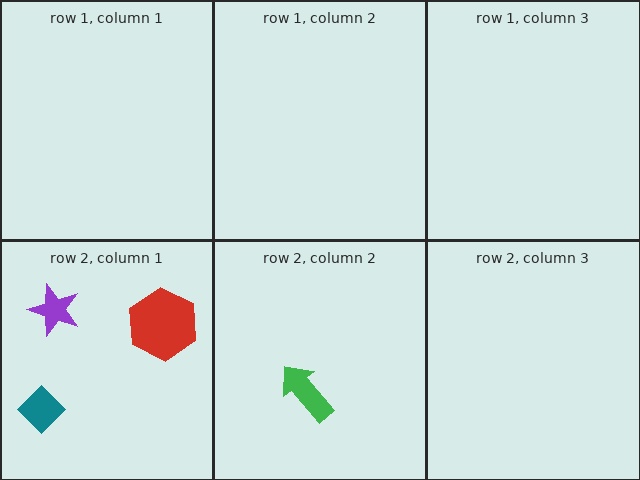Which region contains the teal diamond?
The row 2, column 1 region.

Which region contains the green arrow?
The row 2, column 2 region.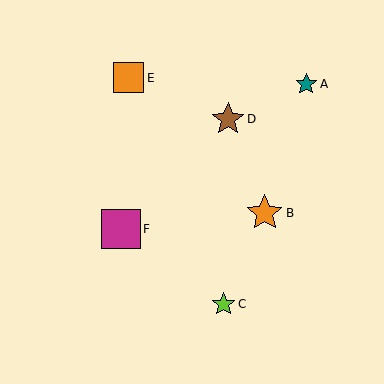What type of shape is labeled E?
Shape E is an orange square.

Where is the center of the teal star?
The center of the teal star is at (306, 84).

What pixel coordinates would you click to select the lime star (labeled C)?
Click at (223, 304) to select the lime star C.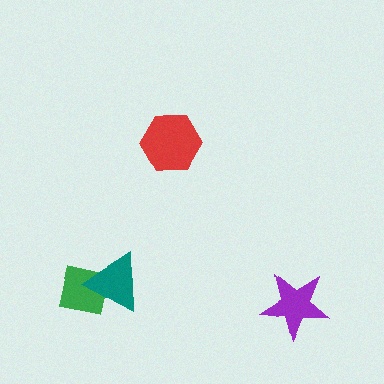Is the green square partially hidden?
Yes, it is partially covered by another shape.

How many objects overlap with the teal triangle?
1 object overlaps with the teal triangle.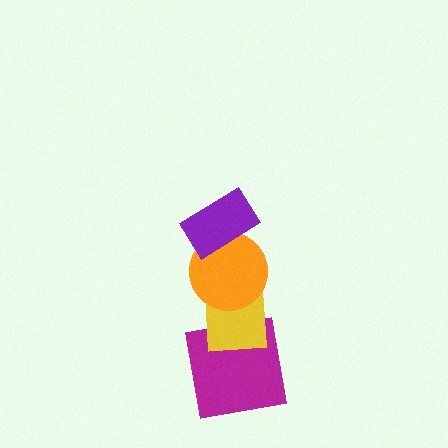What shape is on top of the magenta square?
The yellow square is on top of the magenta square.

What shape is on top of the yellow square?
The orange circle is on top of the yellow square.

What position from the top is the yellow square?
The yellow square is 3rd from the top.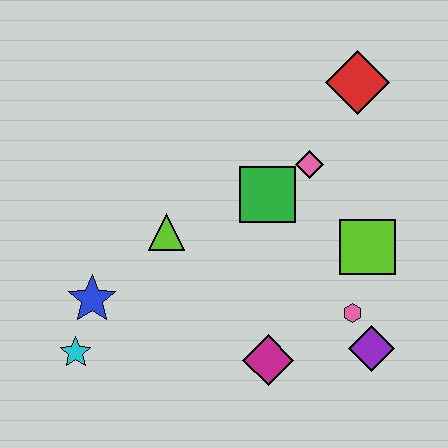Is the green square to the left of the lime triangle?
No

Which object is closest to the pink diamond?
The green square is closest to the pink diamond.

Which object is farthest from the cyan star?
The red diamond is farthest from the cyan star.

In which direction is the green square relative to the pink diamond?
The green square is to the left of the pink diamond.